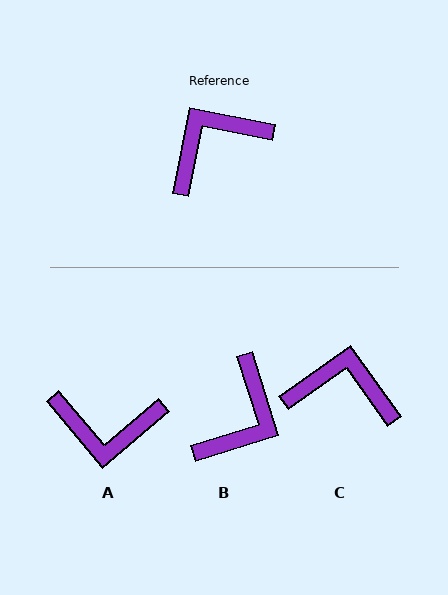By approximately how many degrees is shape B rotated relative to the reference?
Approximately 151 degrees clockwise.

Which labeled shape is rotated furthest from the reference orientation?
B, about 151 degrees away.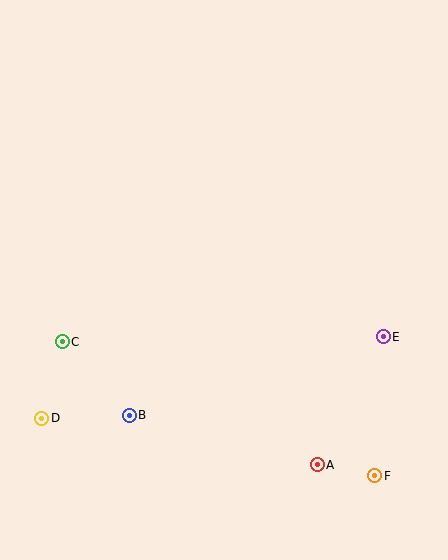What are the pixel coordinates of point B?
Point B is at (129, 415).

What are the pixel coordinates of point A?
Point A is at (317, 465).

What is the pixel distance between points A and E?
The distance between A and E is 144 pixels.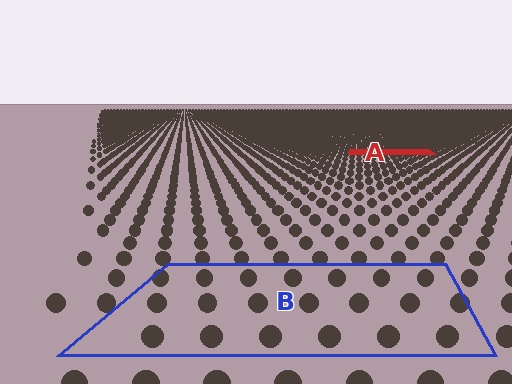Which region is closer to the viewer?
Region B is closer. The texture elements there are larger and more spread out.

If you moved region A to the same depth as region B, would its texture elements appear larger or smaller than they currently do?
They would appear larger. At a closer depth, the same texture elements are projected at a bigger on-screen size.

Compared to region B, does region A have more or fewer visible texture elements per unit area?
Region A has more texture elements per unit area — they are packed more densely because it is farther away.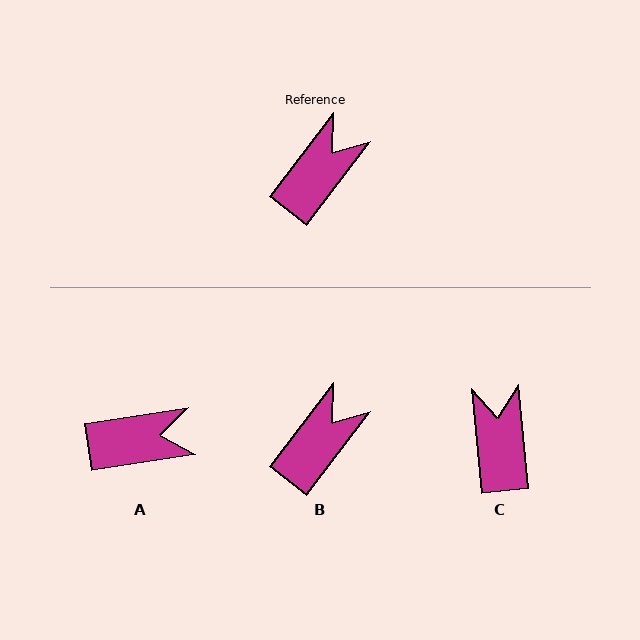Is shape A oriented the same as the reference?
No, it is off by about 44 degrees.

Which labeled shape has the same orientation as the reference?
B.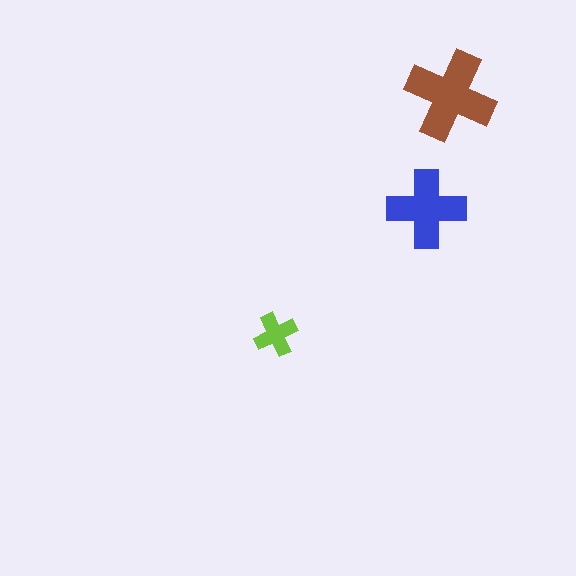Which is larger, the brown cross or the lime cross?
The brown one.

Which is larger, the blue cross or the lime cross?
The blue one.